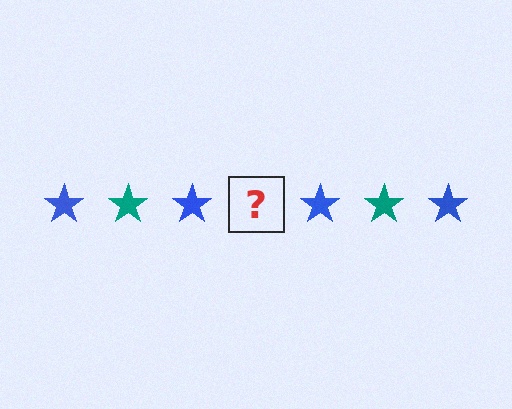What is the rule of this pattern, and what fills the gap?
The rule is that the pattern cycles through blue, teal stars. The gap should be filled with a teal star.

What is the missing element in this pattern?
The missing element is a teal star.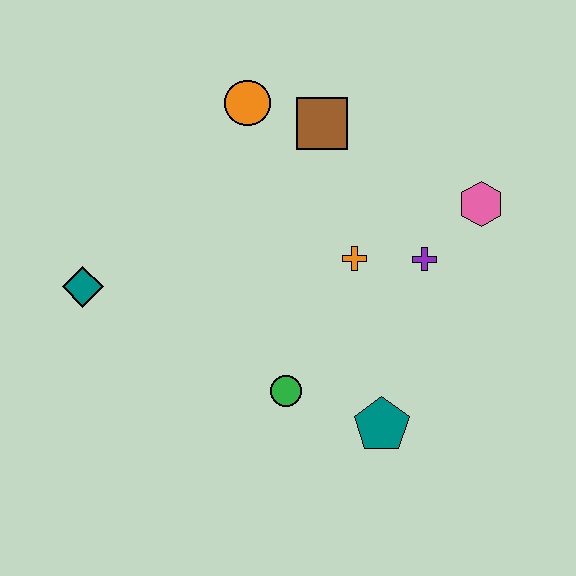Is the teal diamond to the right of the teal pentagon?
No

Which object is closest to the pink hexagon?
The purple cross is closest to the pink hexagon.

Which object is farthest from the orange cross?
The teal diamond is farthest from the orange cross.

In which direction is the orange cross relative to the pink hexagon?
The orange cross is to the left of the pink hexagon.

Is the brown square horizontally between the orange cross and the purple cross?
No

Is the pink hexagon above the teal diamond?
Yes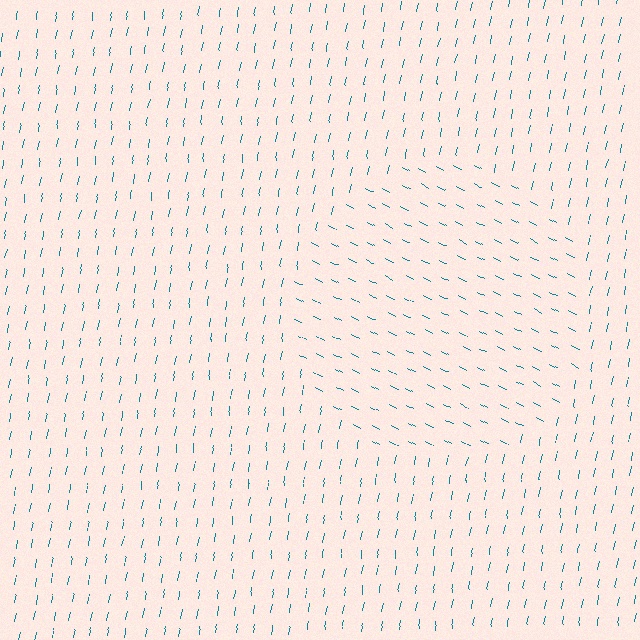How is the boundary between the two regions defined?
The boundary is defined purely by a change in line orientation (approximately 73 degrees difference). All lines are the same color and thickness.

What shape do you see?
I see a circle.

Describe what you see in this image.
The image is filled with small teal line segments. A circle region in the image has lines oriented differently from the surrounding lines, creating a visible texture boundary.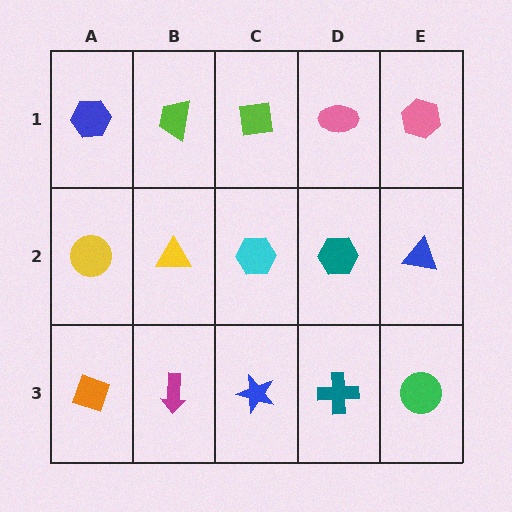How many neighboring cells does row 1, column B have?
3.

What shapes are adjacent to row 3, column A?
A yellow circle (row 2, column A), a magenta arrow (row 3, column B).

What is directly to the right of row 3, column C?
A teal cross.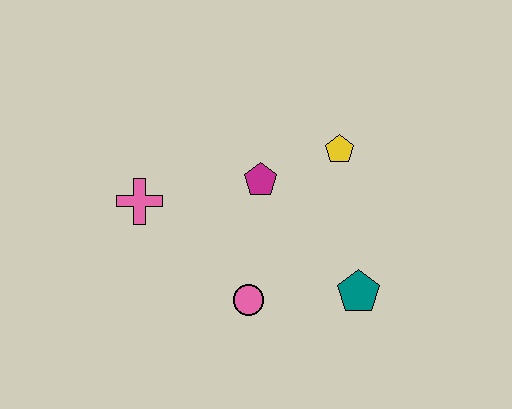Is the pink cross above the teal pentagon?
Yes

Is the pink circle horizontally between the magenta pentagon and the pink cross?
Yes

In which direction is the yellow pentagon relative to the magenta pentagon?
The yellow pentagon is to the right of the magenta pentagon.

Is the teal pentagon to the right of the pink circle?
Yes